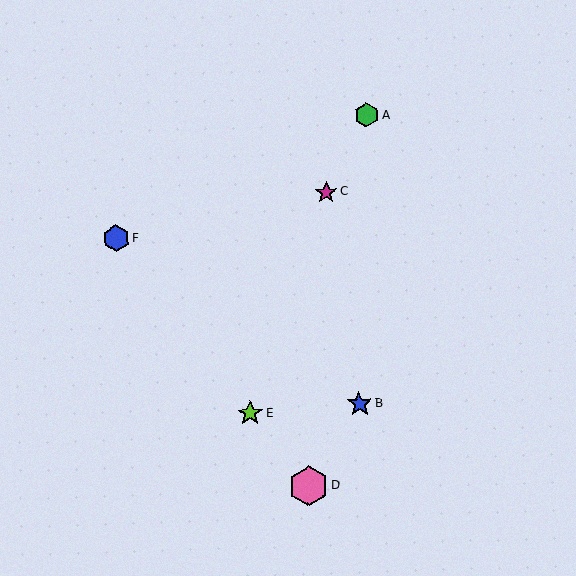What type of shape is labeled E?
Shape E is a lime star.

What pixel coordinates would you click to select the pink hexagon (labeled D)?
Click at (309, 486) to select the pink hexagon D.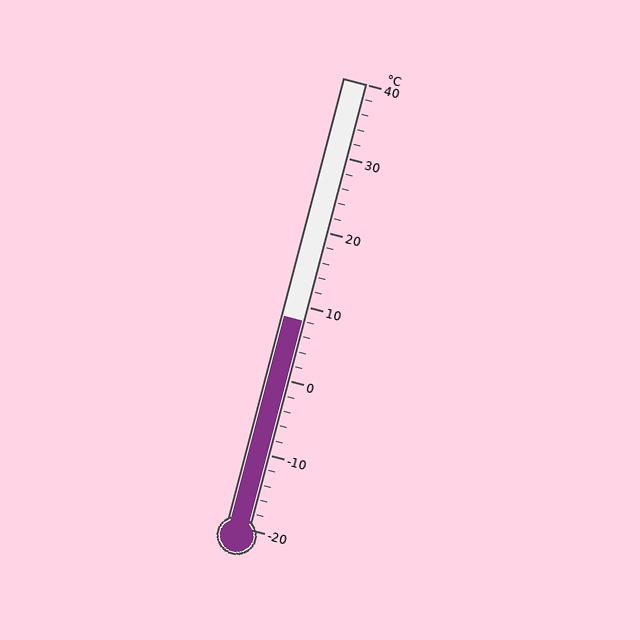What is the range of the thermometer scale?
The thermometer scale ranges from -20°C to 40°C.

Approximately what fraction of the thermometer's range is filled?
The thermometer is filled to approximately 45% of its range.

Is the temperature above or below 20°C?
The temperature is below 20°C.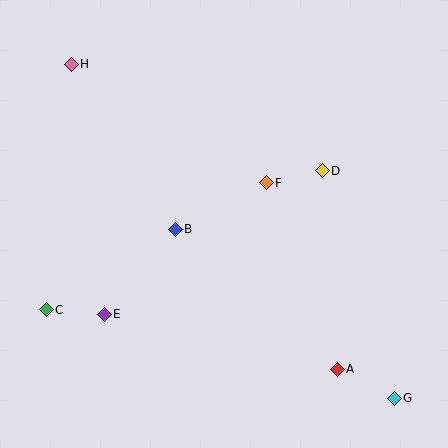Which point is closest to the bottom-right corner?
Point G is closest to the bottom-right corner.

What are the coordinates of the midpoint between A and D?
The midpoint between A and D is at (330, 270).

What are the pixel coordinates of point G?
Point G is at (394, 398).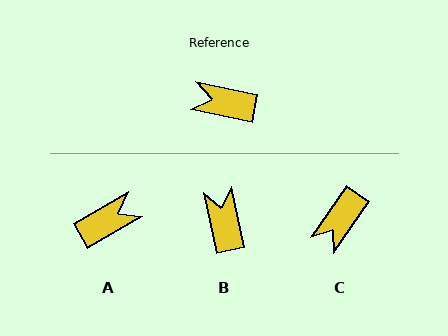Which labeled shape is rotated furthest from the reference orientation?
A, about 138 degrees away.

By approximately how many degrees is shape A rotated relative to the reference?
Approximately 138 degrees clockwise.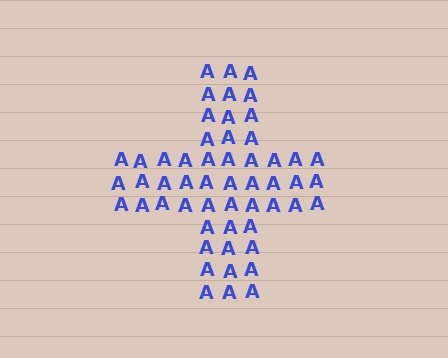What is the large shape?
The large shape is a cross.